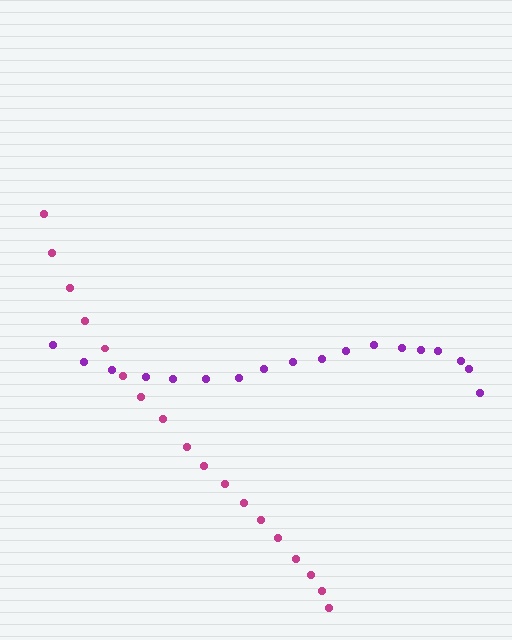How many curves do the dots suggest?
There are 2 distinct paths.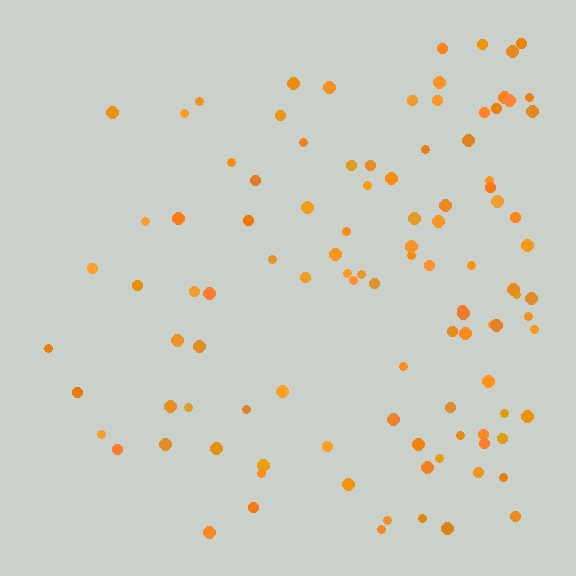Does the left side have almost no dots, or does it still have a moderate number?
Still a moderate number, just noticeably fewer than the right.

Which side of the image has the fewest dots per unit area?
The left.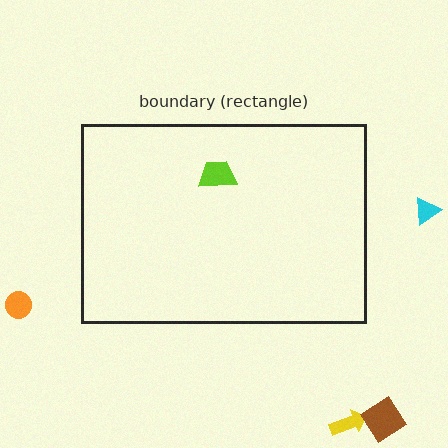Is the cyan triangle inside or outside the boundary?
Outside.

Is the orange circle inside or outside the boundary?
Outside.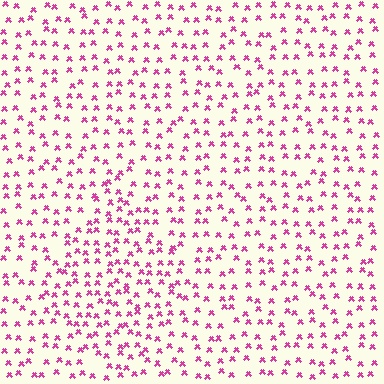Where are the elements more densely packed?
The elements are more densely packed inside the diamond boundary.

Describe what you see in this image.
The image contains small magenta elements arranged at two different densities. A diamond-shaped region is visible where the elements are more densely packed than the surrounding area.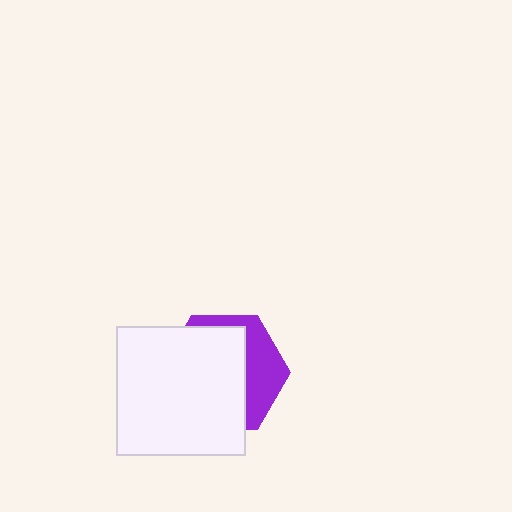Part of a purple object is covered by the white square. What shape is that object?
It is a hexagon.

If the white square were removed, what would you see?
You would see the complete purple hexagon.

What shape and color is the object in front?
The object in front is a white square.